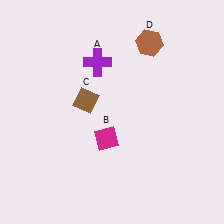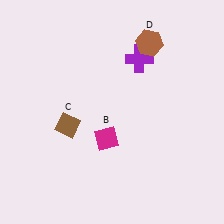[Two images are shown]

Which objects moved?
The objects that moved are: the purple cross (A), the brown diamond (C).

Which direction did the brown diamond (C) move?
The brown diamond (C) moved down.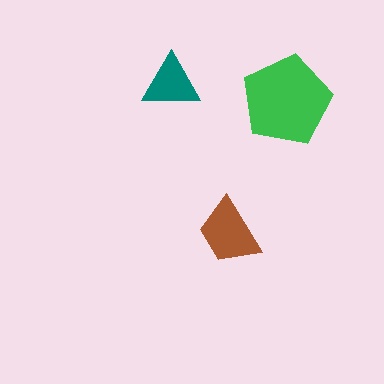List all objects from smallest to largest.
The teal triangle, the brown trapezoid, the green pentagon.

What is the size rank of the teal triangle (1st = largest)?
3rd.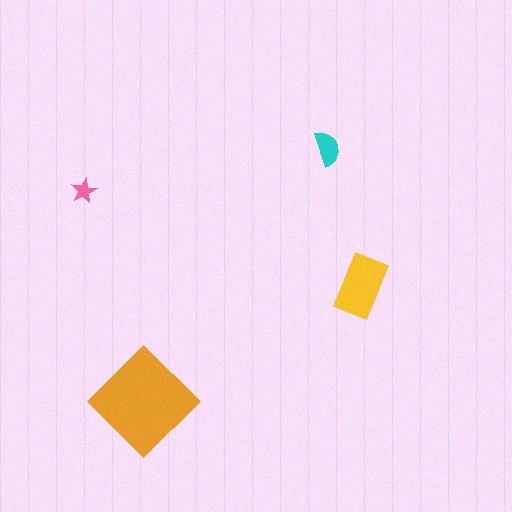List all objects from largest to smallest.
The orange diamond, the yellow rectangle, the cyan semicircle, the pink star.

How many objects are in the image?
There are 4 objects in the image.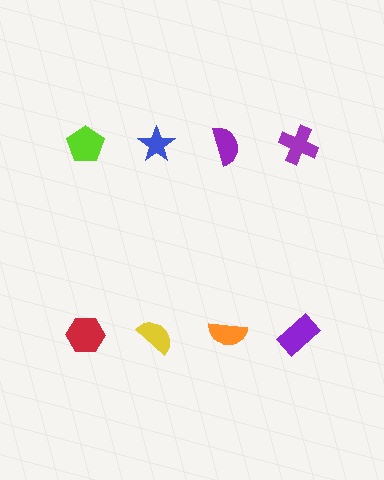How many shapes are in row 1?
4 shapes.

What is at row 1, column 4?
A purple cross.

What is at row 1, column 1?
A lime pentagon.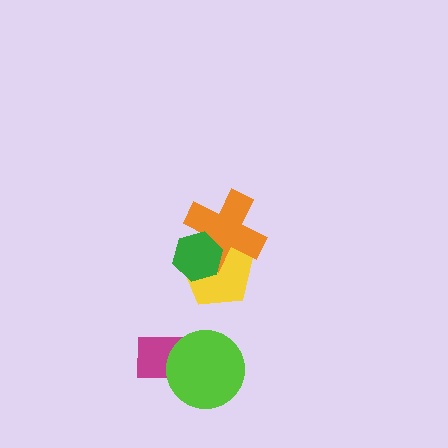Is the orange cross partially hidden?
Yes, it is partially covered by another shape.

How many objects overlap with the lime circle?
1 object overlaps with the lime circle.